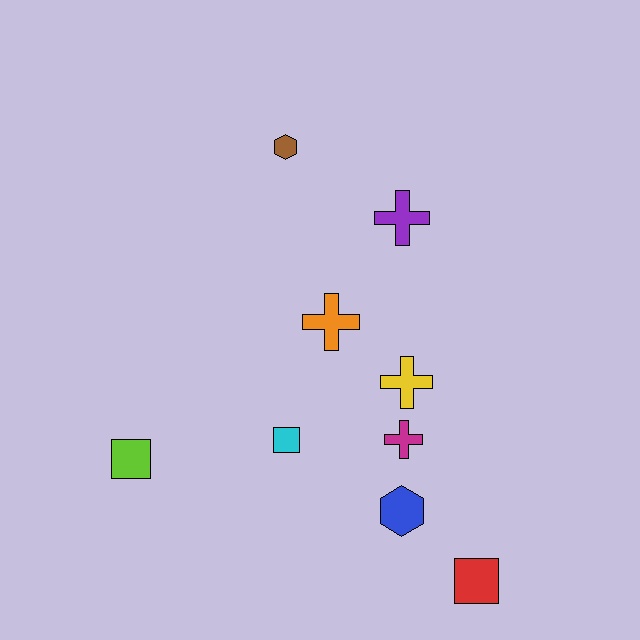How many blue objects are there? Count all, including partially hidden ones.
There is 1 blue object.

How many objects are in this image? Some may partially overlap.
There are 9 objects.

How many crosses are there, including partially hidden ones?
There are 4 crosses.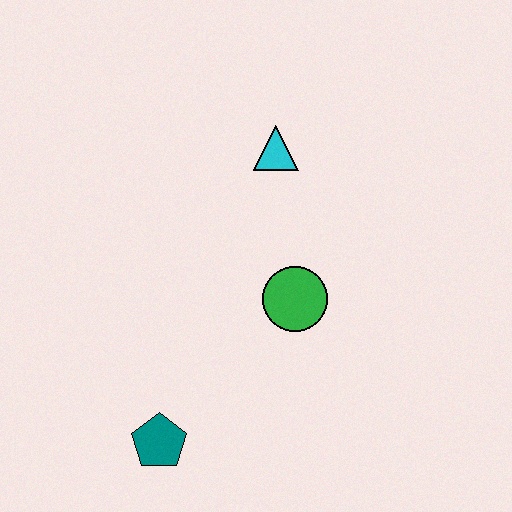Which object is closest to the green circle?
The cyan triangle is closest to the green circle.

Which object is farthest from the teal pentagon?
The cyan triangle is farthest from the teal pentagon.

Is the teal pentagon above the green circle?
No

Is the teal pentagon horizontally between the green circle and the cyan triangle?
No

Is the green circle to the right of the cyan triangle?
Yes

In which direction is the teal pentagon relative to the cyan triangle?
The teal pentagon is below the cyan triangle.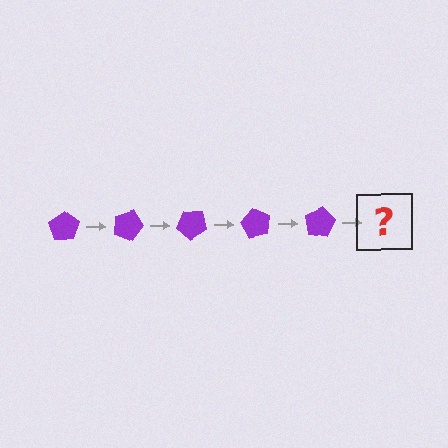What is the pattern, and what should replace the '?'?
The pattern is that the pentagon rotates 20 degrees each step. The '?' should be a purple pentagon rotated 100 degrees.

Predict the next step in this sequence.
The next step is a purple pentagon rotated 100 degrees.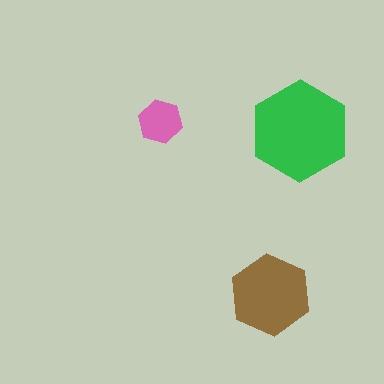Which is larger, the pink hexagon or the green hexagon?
The green one.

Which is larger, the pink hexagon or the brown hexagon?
The brown one.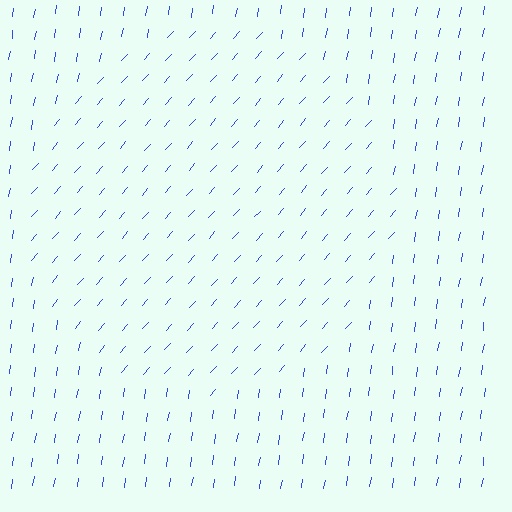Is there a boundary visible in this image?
Yes, there is a texture boundary formed by a change in line orientation.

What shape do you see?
I see a circle.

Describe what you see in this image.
The image is filled with small blue line segments. A circle region in the image has lines oriented differently from the surrounding lines, creating a visible texture boundary.